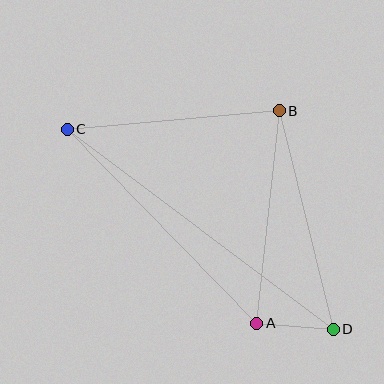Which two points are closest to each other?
Points A and D are closest to each other.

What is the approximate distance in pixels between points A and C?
The distance between A and C is approximately 271 pixels.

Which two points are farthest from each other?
Points C and D are farthest from each other.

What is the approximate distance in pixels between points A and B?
The distance between A and B is approximately 214 pixels.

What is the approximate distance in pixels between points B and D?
The distance between B and D is approximately 225 pixels.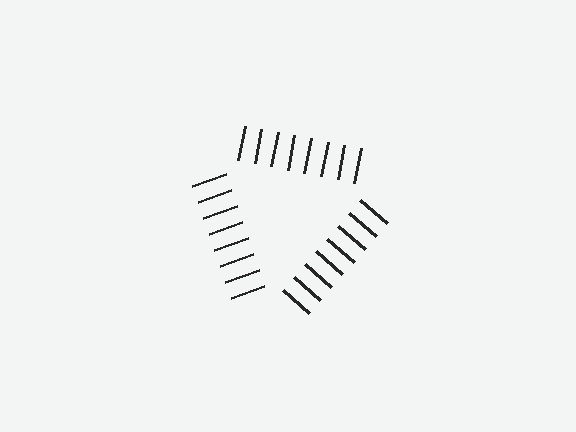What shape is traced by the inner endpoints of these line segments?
An illusory triangle — the line segments terminate on its edges but no continuous stroke is drawn.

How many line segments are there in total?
24 — 8 along each of the 3 edges.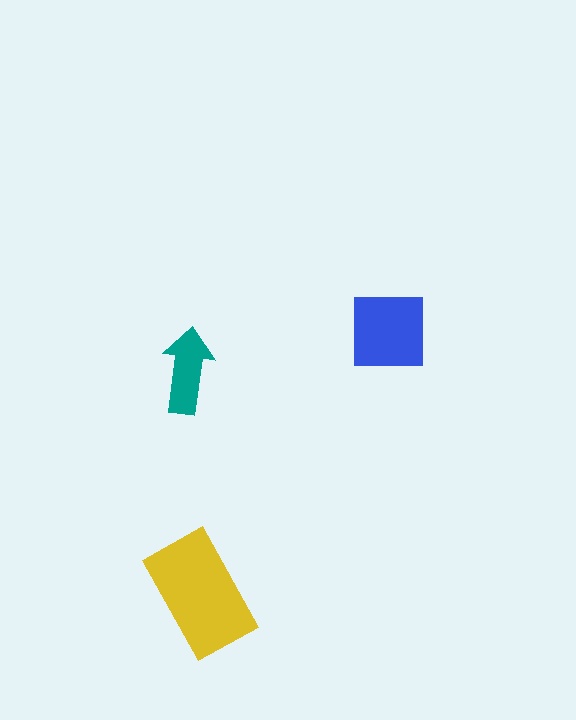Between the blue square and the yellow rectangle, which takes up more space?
The yellow rectangle.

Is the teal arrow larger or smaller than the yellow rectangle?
Smaller.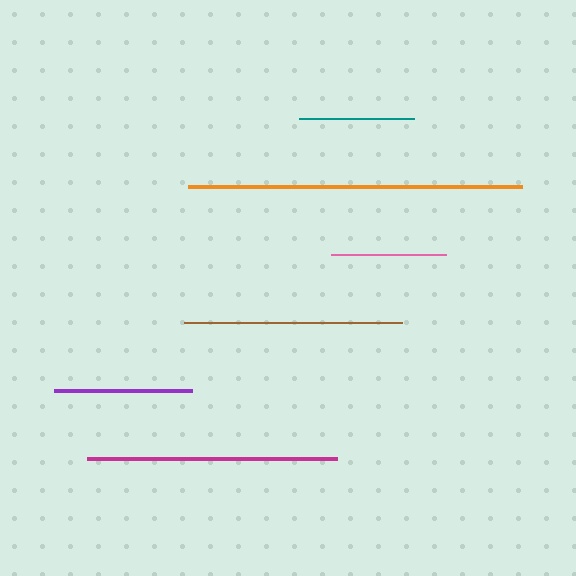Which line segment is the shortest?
The teal line is the shortest at approximately 115 pixels.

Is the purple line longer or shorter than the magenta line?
The magenta line is longer than the purple line.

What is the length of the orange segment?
The orange segment is approximately 334 pixels long.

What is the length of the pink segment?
The pink segment is approximately 115 pixels long.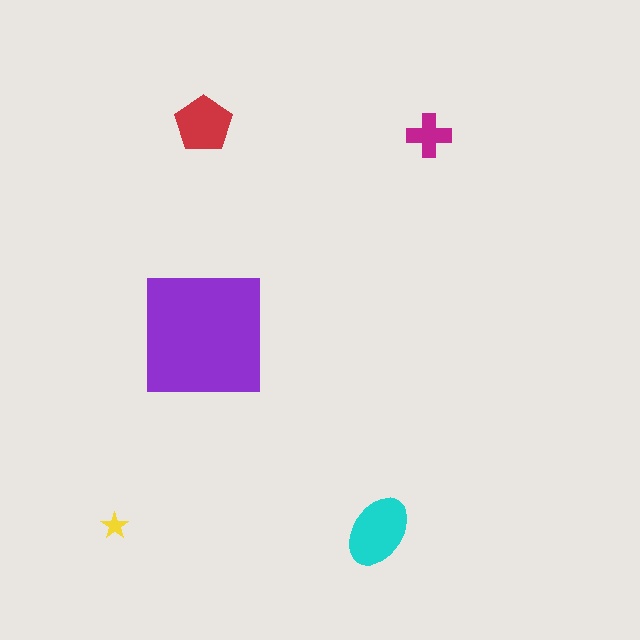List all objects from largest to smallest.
The purple square, the cyan ellipse, the red pentagon, the magenta cross, the yellow star.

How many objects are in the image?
There are 5 objects in the image.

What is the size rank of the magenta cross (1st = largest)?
4th.